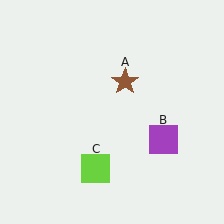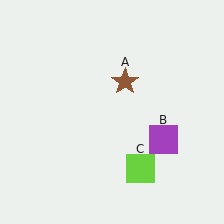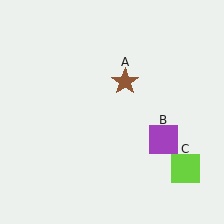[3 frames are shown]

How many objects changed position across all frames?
1 object changed position: lime square (object C).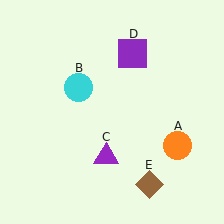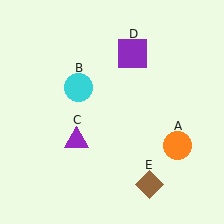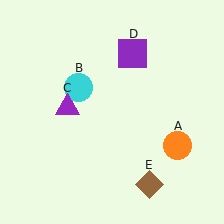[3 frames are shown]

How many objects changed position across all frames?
1 object changed position: purple triangle (object C).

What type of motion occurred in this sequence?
The purple triangle (object C) rotated clockwise around the center of the scene.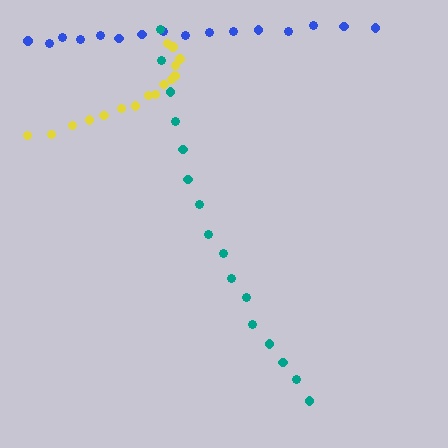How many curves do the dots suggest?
There are 3 distinct paths.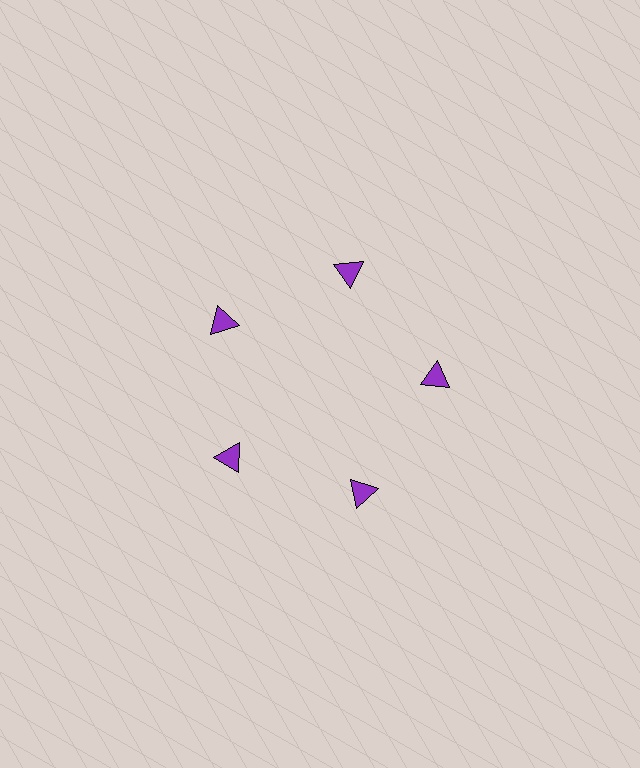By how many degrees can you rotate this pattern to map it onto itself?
The pattern maps onto itself every 72 degrees of rotation.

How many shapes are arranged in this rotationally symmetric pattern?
There are 5 shapes, arranged in 5 groups of 1.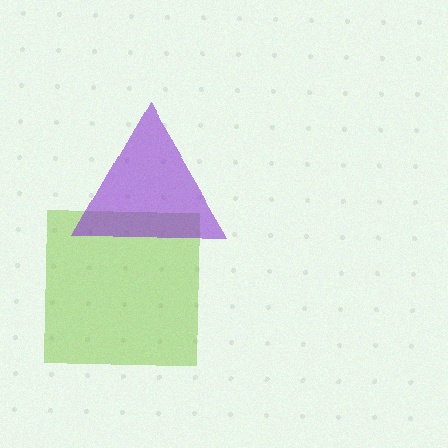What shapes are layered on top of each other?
The layered shapes are: a lime square, a purple triangle.